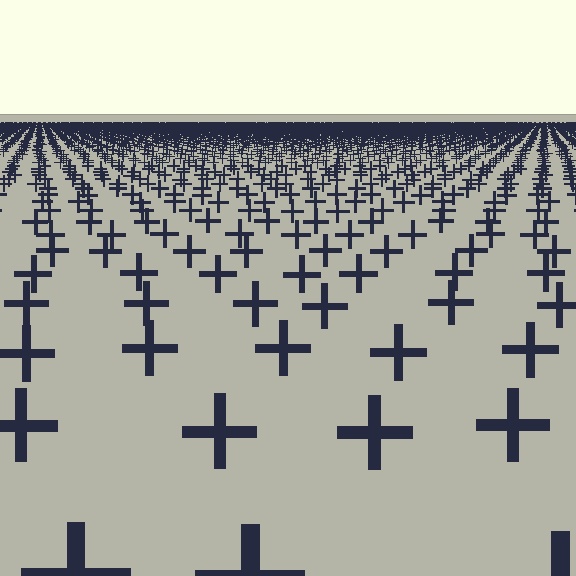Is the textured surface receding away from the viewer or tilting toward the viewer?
The surface is receding away from the viewer. Texture elements get smaller and denser toward the top.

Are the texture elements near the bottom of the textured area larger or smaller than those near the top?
Larger. Near the bottom, elements are closer to the viewer and appear at a bigger on-screen size.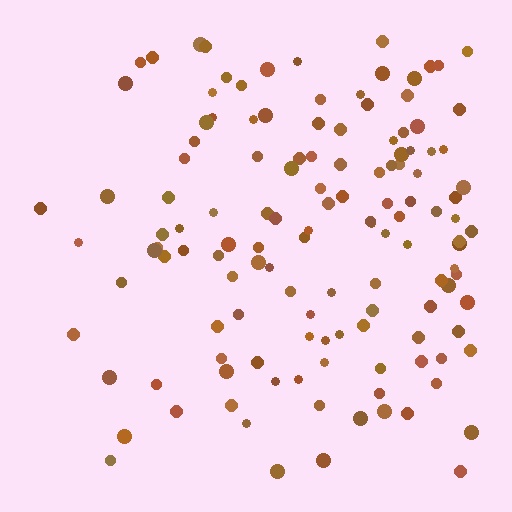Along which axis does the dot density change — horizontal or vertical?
Horizontal.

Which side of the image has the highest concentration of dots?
The right.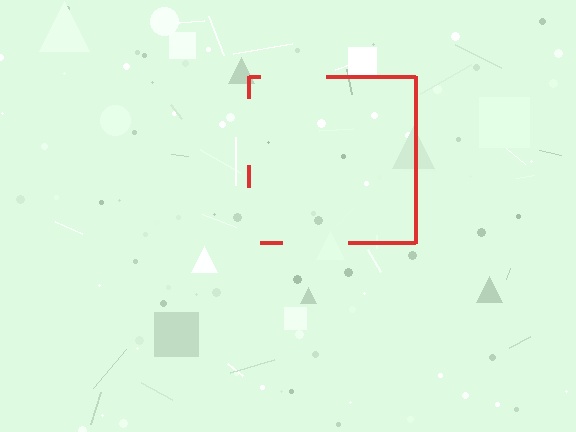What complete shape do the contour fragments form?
The contour fragments form a square.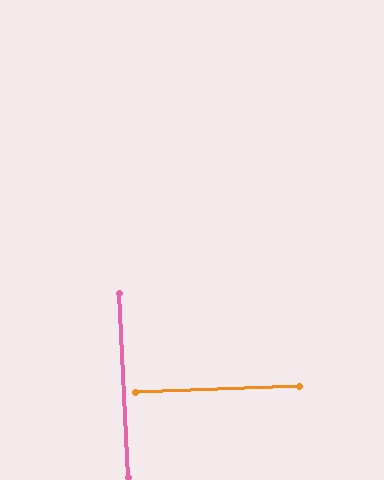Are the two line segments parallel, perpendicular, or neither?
Perpendicular — they meet at approximately 89°.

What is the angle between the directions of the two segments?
Approximately 89 degrees.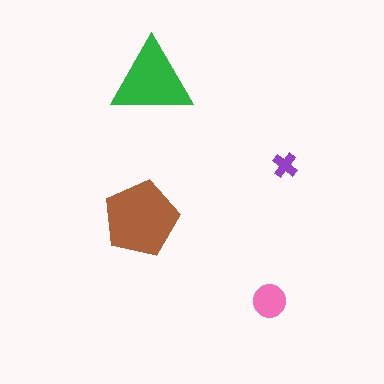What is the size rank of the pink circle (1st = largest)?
3rd.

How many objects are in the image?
There are 4 objects in the image.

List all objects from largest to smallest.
The brown pentagon, the green triangle, the pink circle, the purple cross.